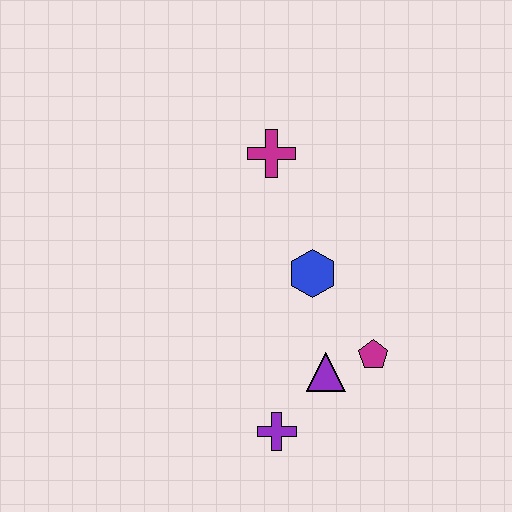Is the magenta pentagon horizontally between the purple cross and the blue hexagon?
No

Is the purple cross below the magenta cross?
Yes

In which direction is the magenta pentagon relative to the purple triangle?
The magenta pentagon is to the right of the purple triangle.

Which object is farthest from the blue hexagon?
The purple cross is farthest from the blue hexagon.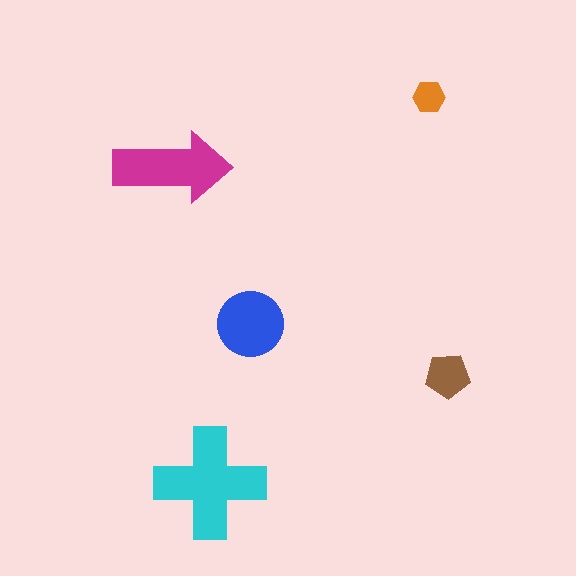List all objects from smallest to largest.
The orange hexagon, the brown pentagon, the blue circle, the magenta arrow, the cyan cross.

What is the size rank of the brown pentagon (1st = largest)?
4th.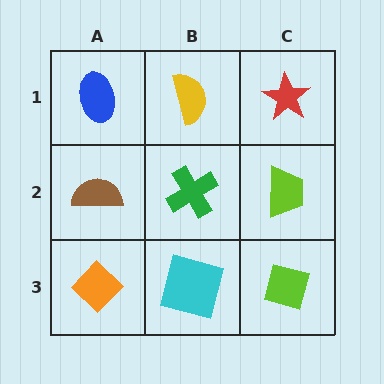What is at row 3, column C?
A lime square.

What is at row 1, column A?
A blue ellipse.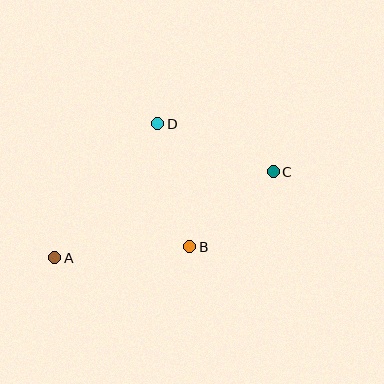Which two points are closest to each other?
Points B and C are closest to each other.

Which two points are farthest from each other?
Points A and C are farthest from each other.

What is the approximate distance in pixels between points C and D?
The distance between C and D is approximately 125 pixels.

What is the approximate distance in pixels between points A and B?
The distance between A and B is approximately 135 pixels.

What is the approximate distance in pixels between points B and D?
The distance between B and D is approximately 128 pixels.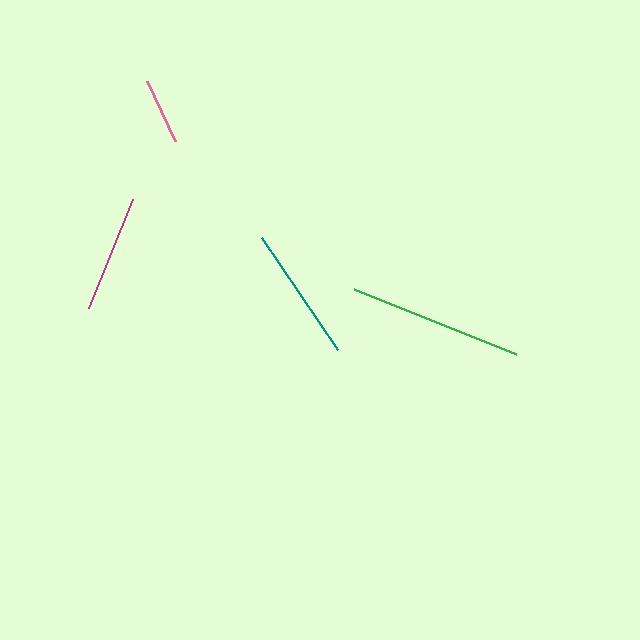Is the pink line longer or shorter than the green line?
The green line is longer than the pink line.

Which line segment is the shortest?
The pink line is the shortest at approximately 67 pixels.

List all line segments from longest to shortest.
From longest to shortest: green, teal, magenta, pink.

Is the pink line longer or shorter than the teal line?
The teal line is longer than the pink line.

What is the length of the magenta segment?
The magenta segment is approximately 117 pixels long.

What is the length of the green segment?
The green segment is approximately 174 pixels long.